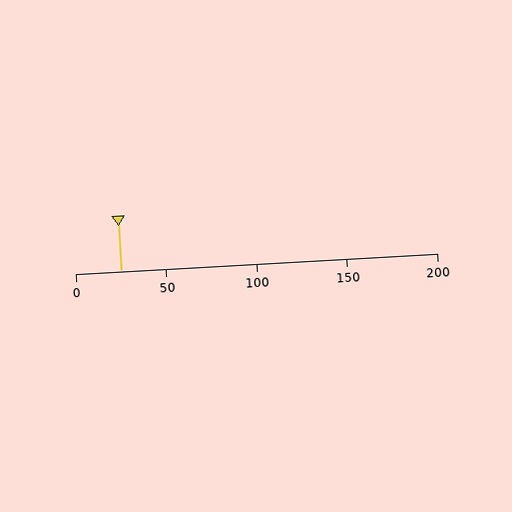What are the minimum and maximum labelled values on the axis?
The axis runs from 0 to 200.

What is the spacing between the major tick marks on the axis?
The major ticks are spaced 50 apart.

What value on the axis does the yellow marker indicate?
The marker indicates approximately 25.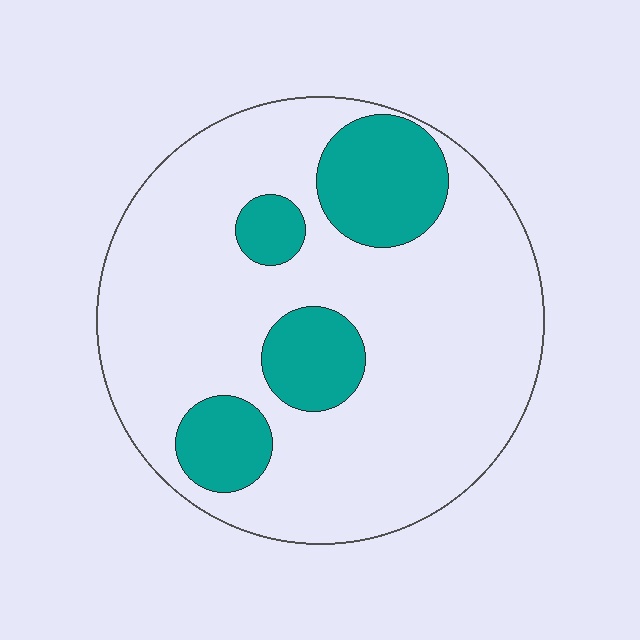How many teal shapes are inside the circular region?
4.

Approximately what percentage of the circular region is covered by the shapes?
Approximately 20%.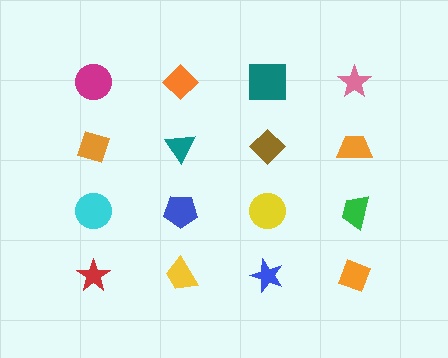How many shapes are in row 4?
4 shapes.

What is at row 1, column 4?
A pink star.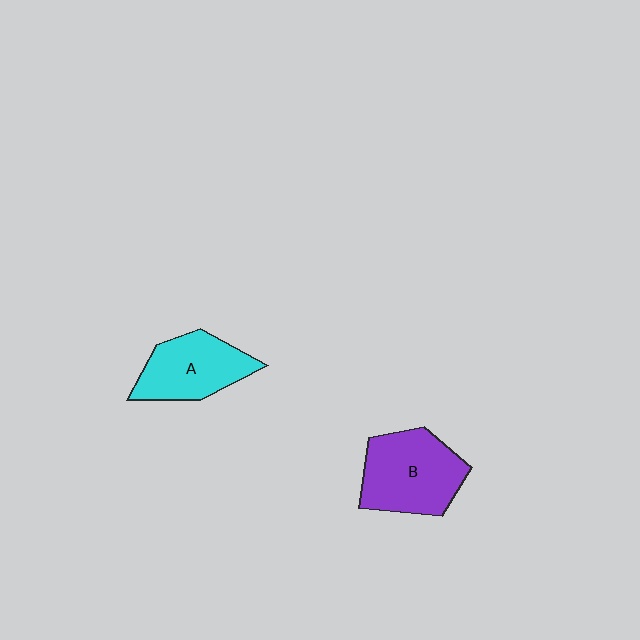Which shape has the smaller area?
Shape A (cyan).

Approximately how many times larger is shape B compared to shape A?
Approximately 1.2 times.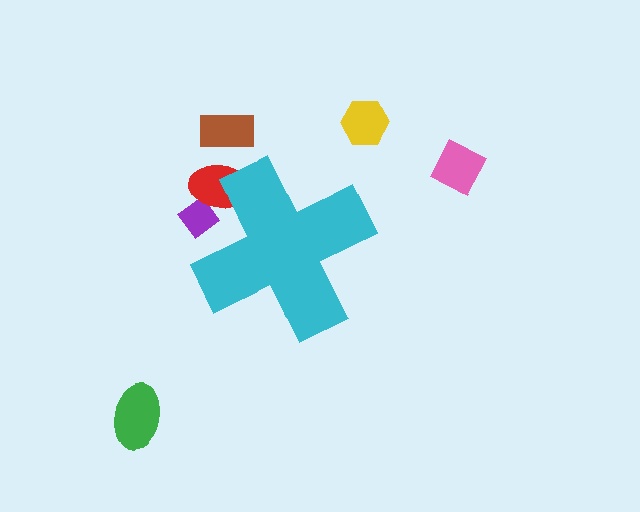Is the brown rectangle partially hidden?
No, the brown rectangle is fully visible.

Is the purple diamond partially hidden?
Yes, the purple diamond is partially hidden behind the cyan cross.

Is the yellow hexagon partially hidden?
No, the yellow hexagon is fully visible.